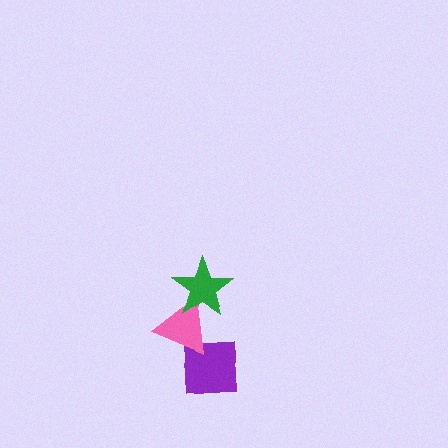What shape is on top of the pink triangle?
The green star is on top of the pink triangle.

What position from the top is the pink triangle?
The pink triangle is 2nd from the top.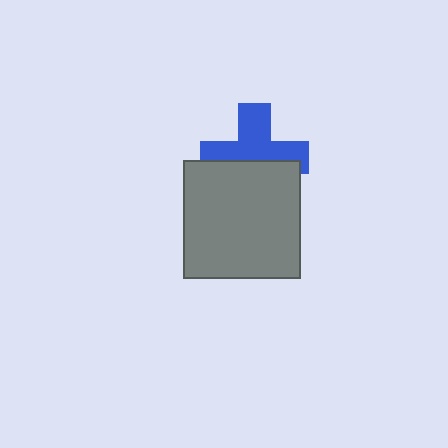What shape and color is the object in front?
The object in front is a gray square.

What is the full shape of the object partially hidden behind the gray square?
The partially hidden object is a blue cross.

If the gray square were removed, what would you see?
You would see the complete blue cross.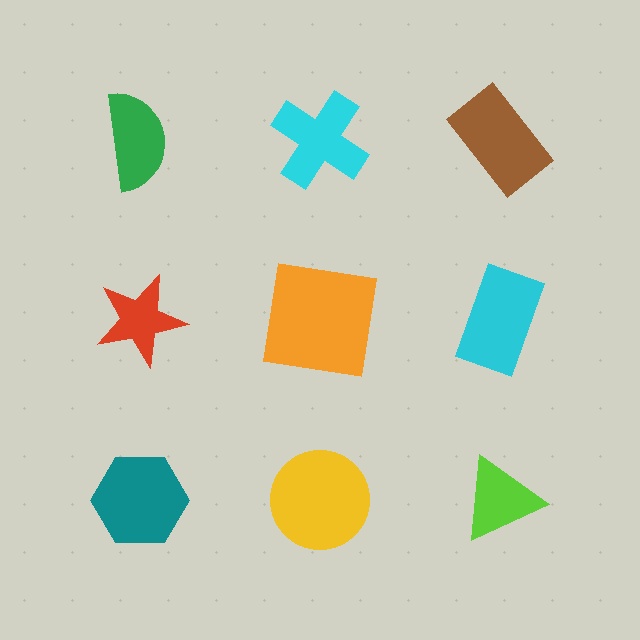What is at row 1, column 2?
A cyan cross.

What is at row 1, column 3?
A brown rectangle.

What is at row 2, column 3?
A cyan rectangle.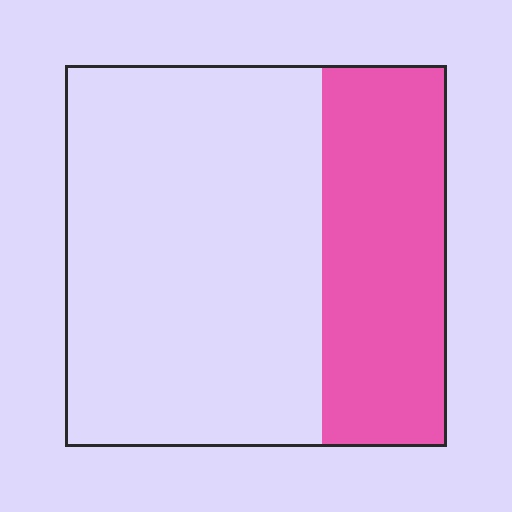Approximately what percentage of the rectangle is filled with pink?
Approximately 35%.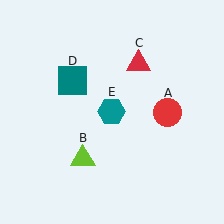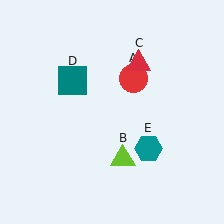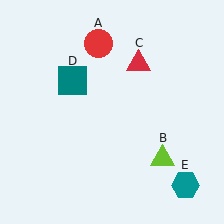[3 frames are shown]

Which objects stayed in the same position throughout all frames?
Red triangle (object C) and teal square (object D) remained stationary.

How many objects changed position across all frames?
3 objects changed position: red circle (object A), lime triangle (object B), teal hexagon (object E).